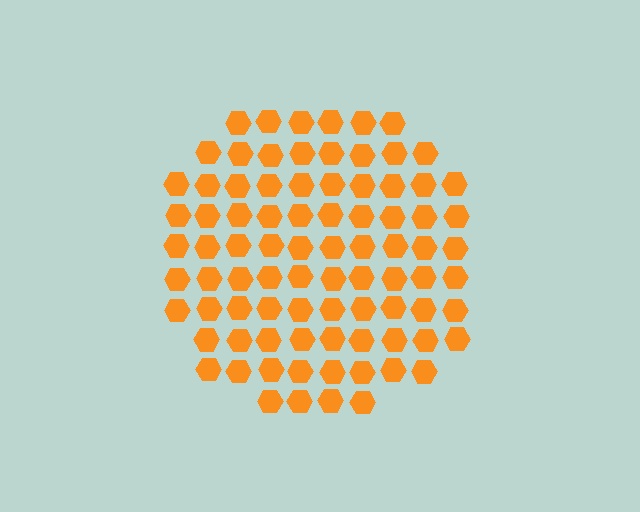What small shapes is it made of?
It is made of small hexagons.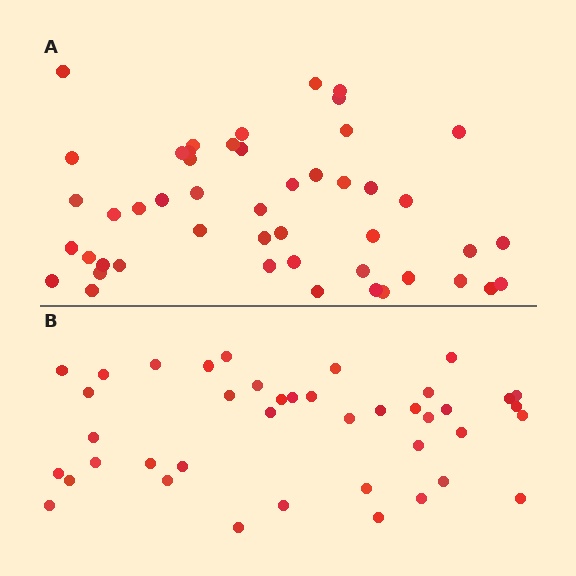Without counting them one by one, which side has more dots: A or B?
Region A (the top region) has more dots.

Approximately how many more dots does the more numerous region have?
Region A has roughly 8 or so more dots than region B.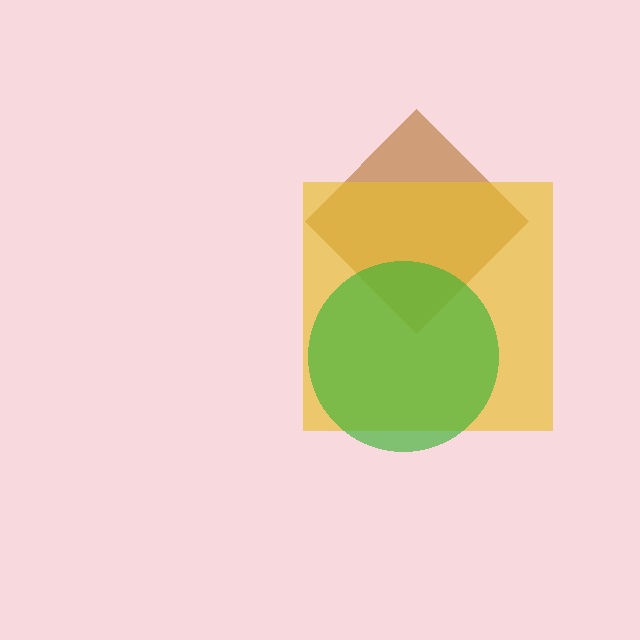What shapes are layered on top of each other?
The layered shapes are: a brown diamond, a yellow square, a green circle.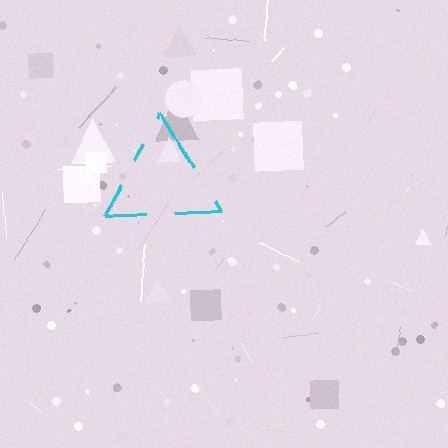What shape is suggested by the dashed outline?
The dashed outline suggests a triangle.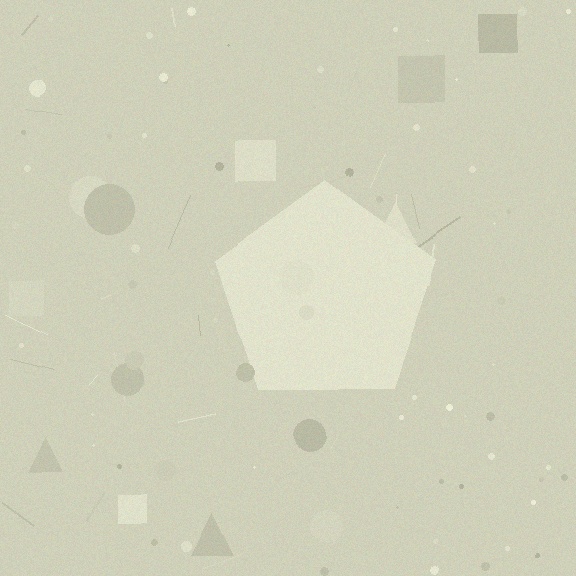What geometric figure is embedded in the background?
A pentagon is embedded in the background.